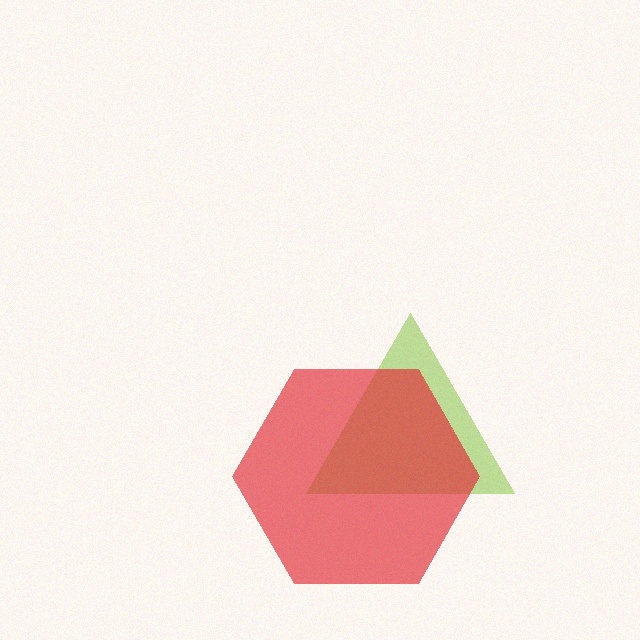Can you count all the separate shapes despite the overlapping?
Yes, there are 2 separate shapes.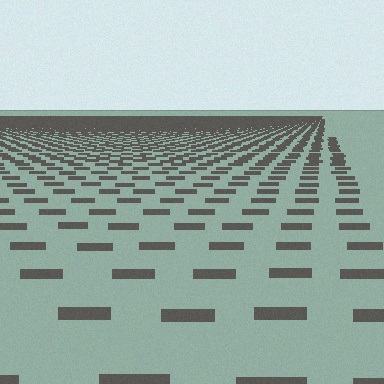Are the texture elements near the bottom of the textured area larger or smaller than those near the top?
Larger. Near the bottom, elements are closer to the viewer and appear at a bigger on-screen size.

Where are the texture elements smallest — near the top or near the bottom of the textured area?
Near the top.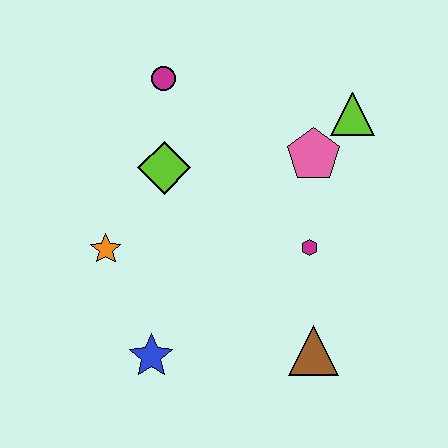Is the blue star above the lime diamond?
No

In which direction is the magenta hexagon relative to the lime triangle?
The magenta hexagon is below the lime triangle.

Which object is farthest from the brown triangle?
The magenta circle is farthest from the brown triangle.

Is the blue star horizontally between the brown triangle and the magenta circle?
No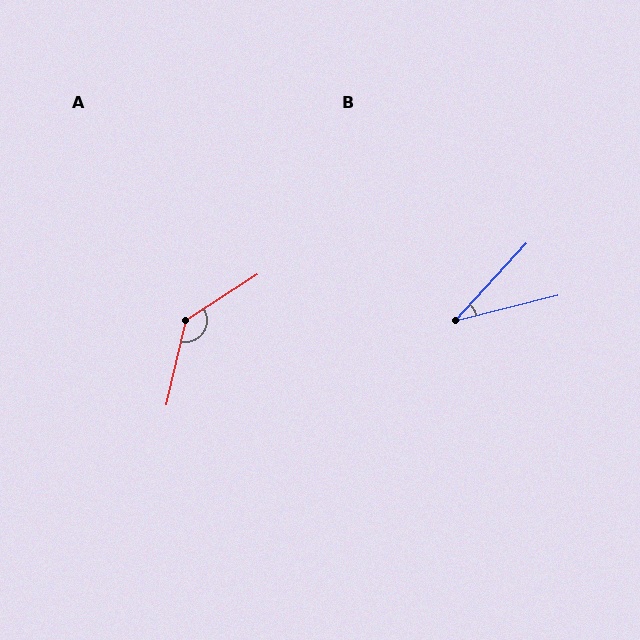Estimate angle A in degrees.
Approximately 135 degrees.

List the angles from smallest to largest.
B (33°), A (135°).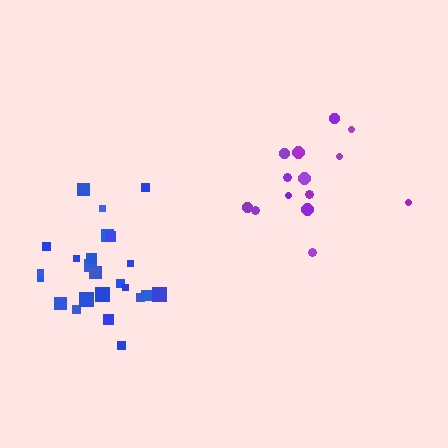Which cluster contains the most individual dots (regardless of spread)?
Blue (25).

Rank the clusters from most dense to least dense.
blue, purple.